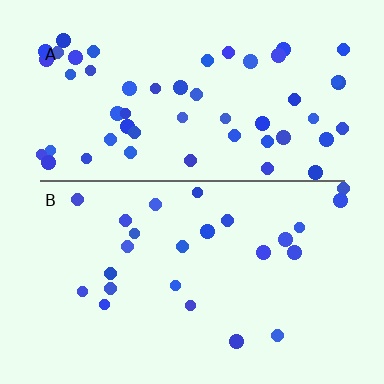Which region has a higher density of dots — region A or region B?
A (the top).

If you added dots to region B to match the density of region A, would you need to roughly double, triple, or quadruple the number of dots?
Approximately double.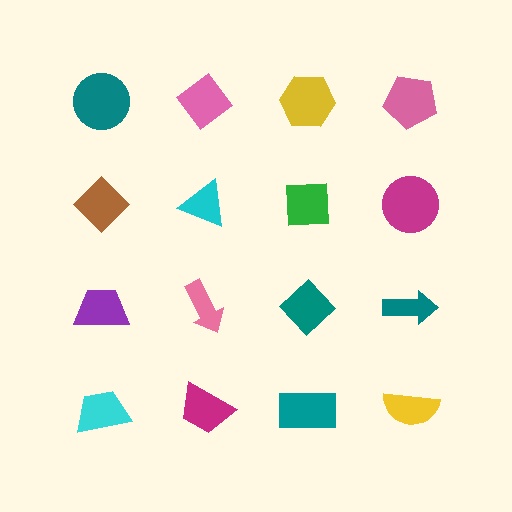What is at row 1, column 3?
A yellow hexagon.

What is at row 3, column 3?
A teal diamond.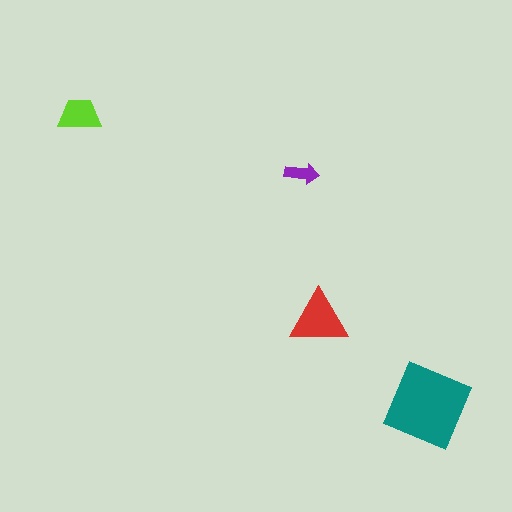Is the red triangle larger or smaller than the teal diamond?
Smaller.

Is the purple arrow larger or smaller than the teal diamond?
Smaller.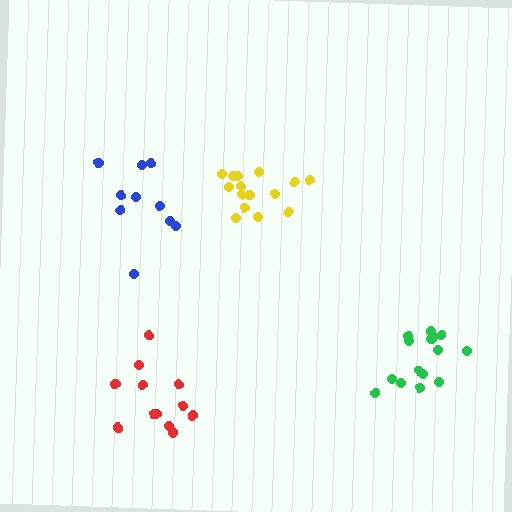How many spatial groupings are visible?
There are 4 spatial groupings.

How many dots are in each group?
Group 1: 15 dots, Group 2: 10 dots, Group 3: 12 dots, Group 4: 15 dots (52 total).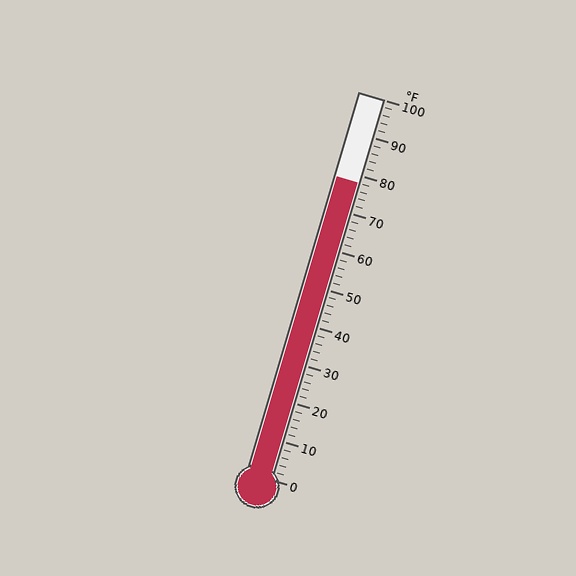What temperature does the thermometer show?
The thermometer shows approximately 78°F.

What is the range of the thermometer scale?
The thermometer scale ranges from 0°F to 100°F.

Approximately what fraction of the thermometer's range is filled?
The thermometer is filled to approximately 80% of its range.